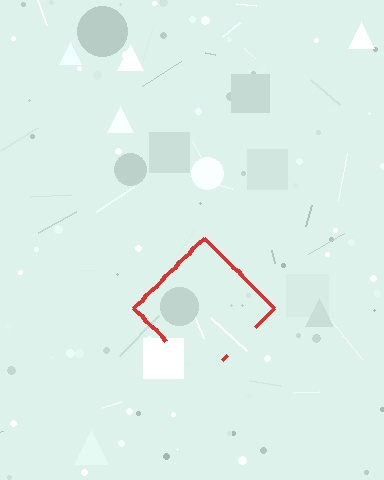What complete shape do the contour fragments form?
The contour fragments form a diamond.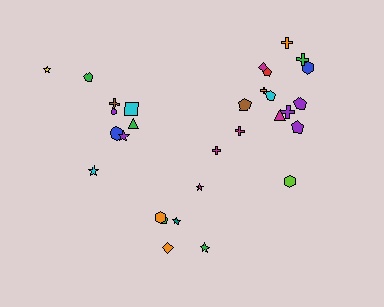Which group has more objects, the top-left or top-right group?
The top-right group.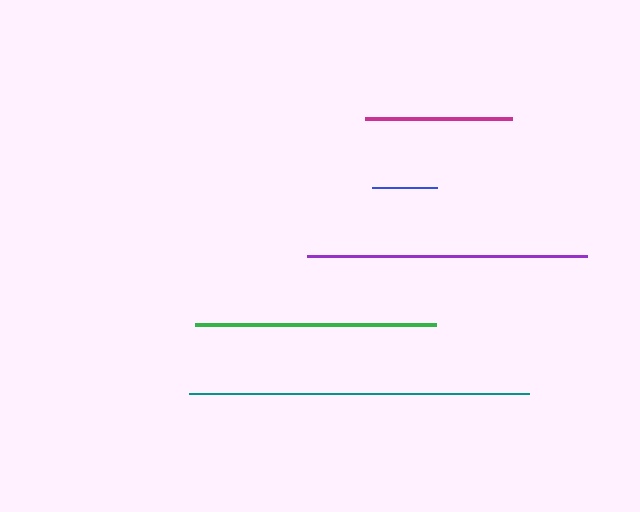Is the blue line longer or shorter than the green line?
The green line is longer than the blue line.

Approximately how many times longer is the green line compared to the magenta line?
The green line is approximately 1.6 times the length of the magenta line.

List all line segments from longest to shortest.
From longest to shortest: teal, purple, green, magenta, blue.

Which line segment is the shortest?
The blue line is the shortest at approximately 64 pixels.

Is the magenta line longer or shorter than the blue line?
The magenta line is longer than the blue line.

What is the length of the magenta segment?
The magenta segment is approximately 147 pixels long.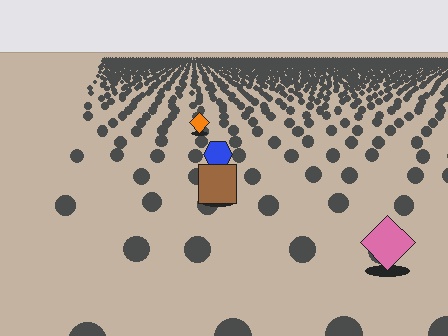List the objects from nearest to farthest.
From nearest to farthest: the pink diamond, the brown square, the blue hexagon, the orange diamond.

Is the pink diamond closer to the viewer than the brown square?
Yes. The pink diamond is closer — you can tell from the texture gradient: the ground texture is coarser near it.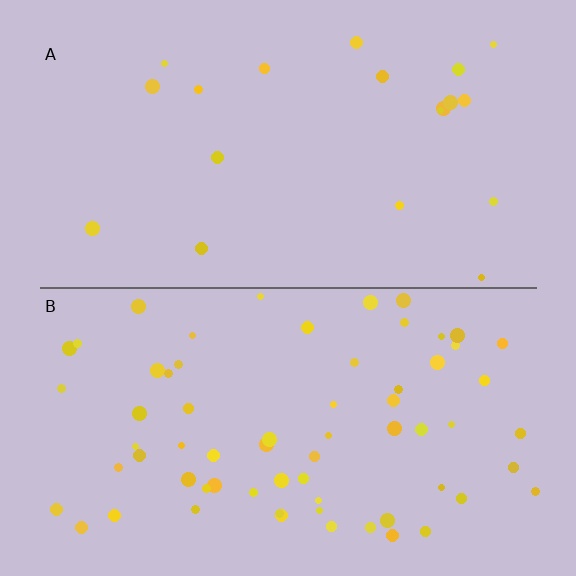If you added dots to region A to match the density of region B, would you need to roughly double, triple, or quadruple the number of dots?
Approximately triple.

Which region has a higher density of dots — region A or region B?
B (the bottom).